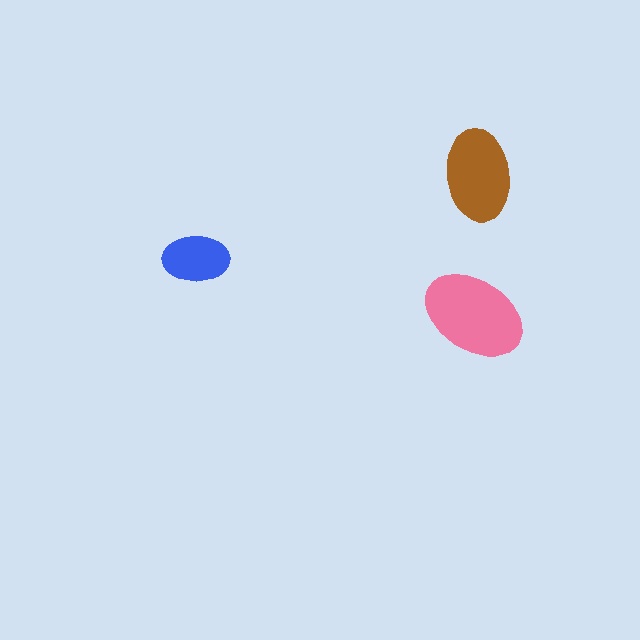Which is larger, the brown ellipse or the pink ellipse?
The pink one.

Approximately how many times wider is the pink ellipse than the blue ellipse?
About 1.5 times wider.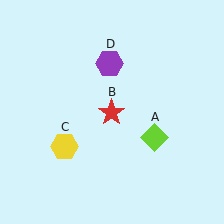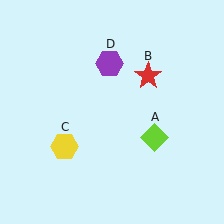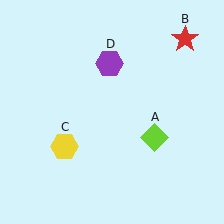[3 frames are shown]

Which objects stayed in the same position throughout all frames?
Lime diamond (object A) and yellow hexagon (object C) and purple hexagon (object D) remained stationary.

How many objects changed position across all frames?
1 object changed position: red star (object B).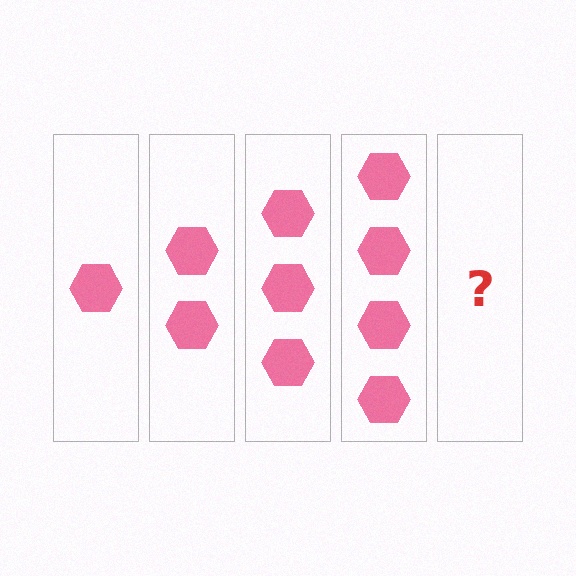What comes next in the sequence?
The next element should be 5 hexagons.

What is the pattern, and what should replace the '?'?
The pattern is that each step adds one more hexagon. The '?' should be 5 hexagons.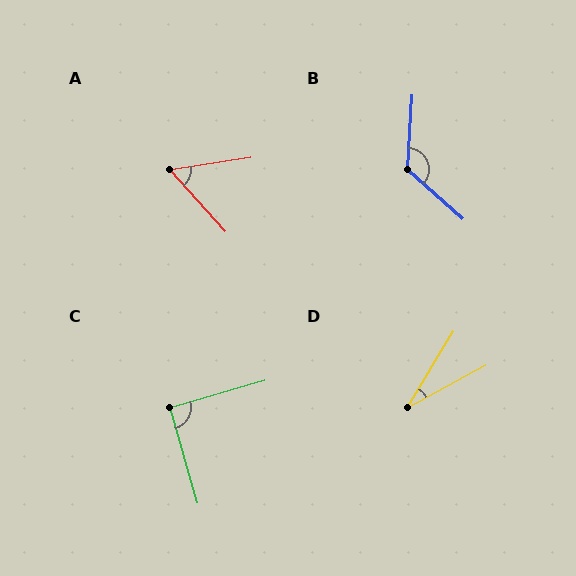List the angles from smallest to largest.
D (30°), A (57°), C (90°), B (128°).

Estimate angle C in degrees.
Approximately 90 degrees.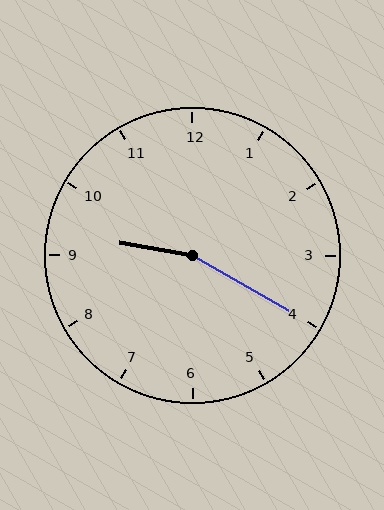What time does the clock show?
9:20.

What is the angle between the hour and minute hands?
Approximately 160 degrees.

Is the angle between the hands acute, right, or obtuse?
It is obtuse.